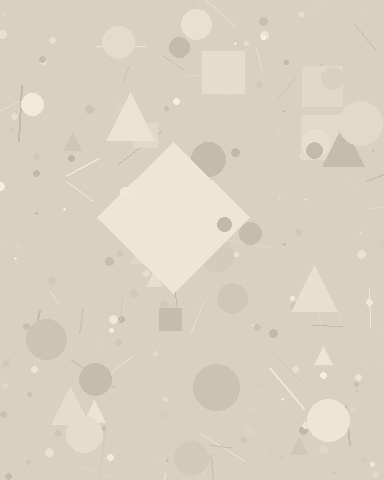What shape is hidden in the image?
A diamond is hidden in the image.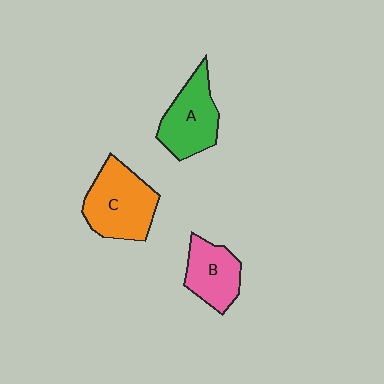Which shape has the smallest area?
Shape B (pink).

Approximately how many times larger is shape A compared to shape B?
Approximately 1.2 times.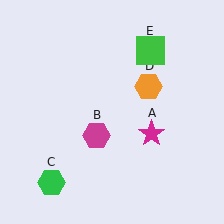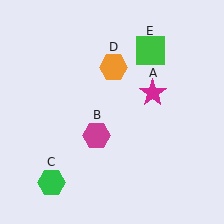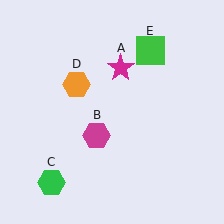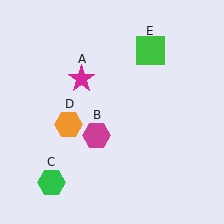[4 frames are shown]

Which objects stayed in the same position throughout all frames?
Magenta hexagon (object B) and green hexagon (object C) and green square (object E) remained stationary.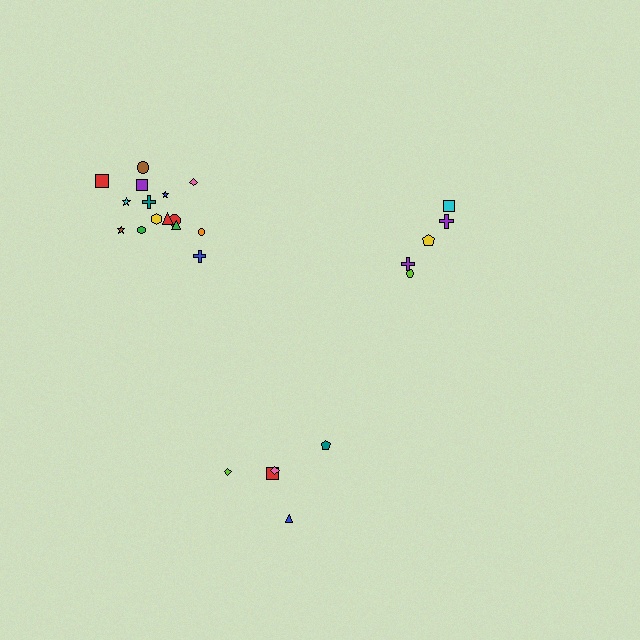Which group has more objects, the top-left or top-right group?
The top-left group.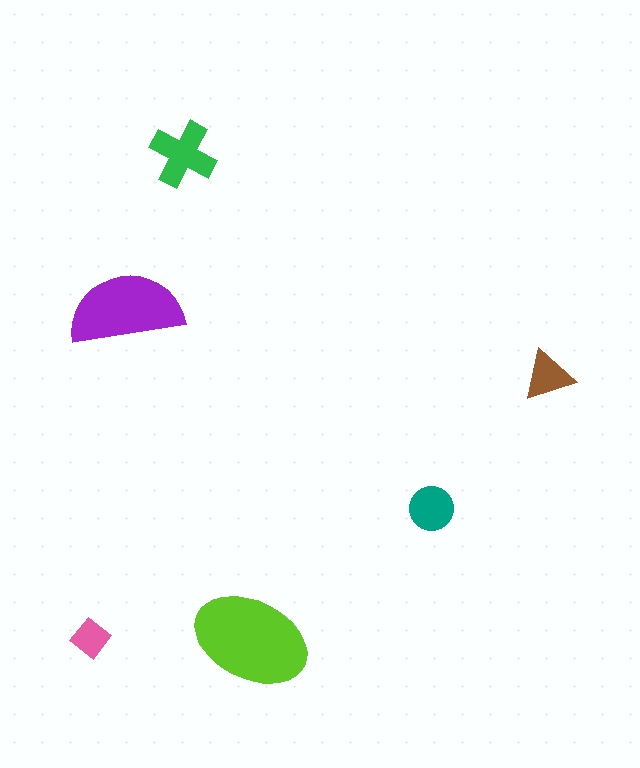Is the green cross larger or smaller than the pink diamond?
Larger.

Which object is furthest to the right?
The brown triangle is rightmost.